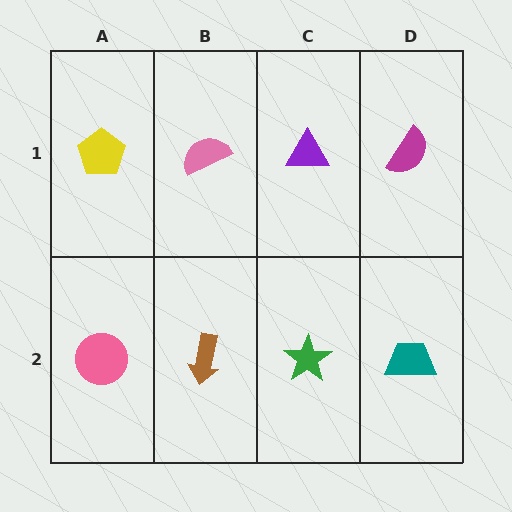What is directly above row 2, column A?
A yellow pentagon.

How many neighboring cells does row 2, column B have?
3.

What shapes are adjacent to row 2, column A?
A yellow pentagon (row 1, column A), a brown arrow (row 2, column B).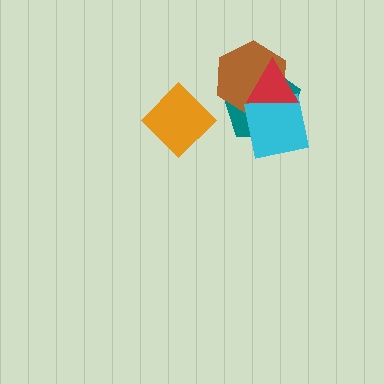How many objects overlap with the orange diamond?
0 objects overlap with the orange diamond.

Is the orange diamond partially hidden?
No, no other shape covers it.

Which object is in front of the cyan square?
The red triangle is in front of the cyan square.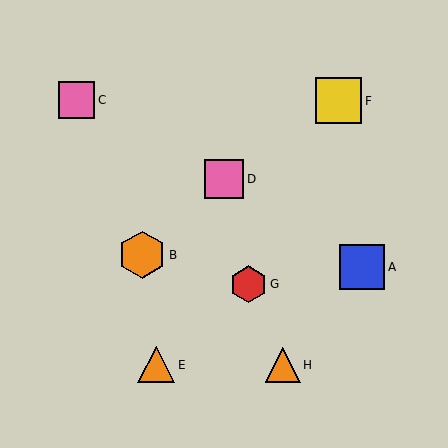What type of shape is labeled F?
Shape F is a yellow square.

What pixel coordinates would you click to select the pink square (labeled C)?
Click at (77, 100) to select the pink square C.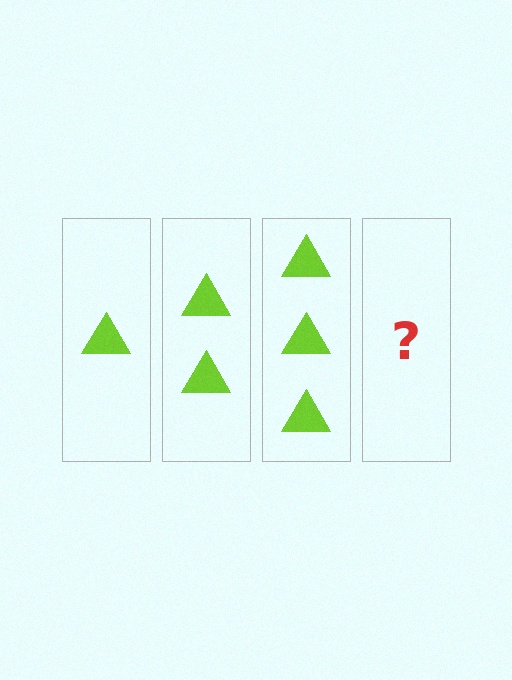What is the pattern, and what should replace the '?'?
The pattern is that each step adds one more triangle. The '?' should be 4 triangles.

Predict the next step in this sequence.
The next step is 4 triangles.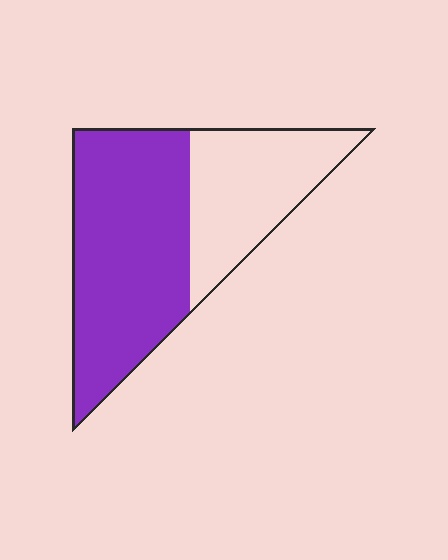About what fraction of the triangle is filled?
About five eighths (5/8).